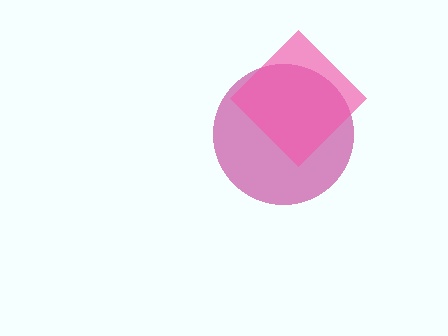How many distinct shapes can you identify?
There are 2 distinct shapes: a magenta circle, a pink diamond.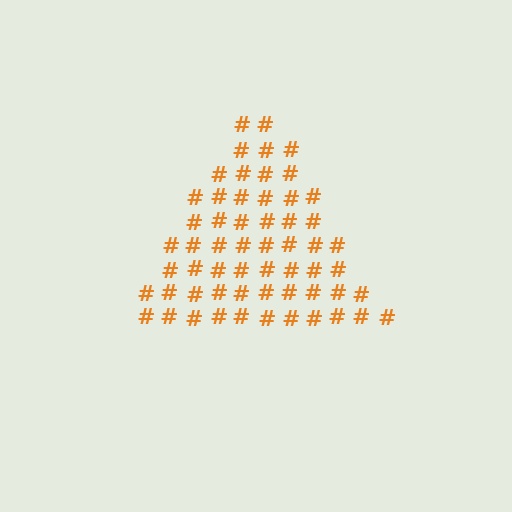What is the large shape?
The large shape is a triangle.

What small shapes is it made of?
It is made of small hash symbols.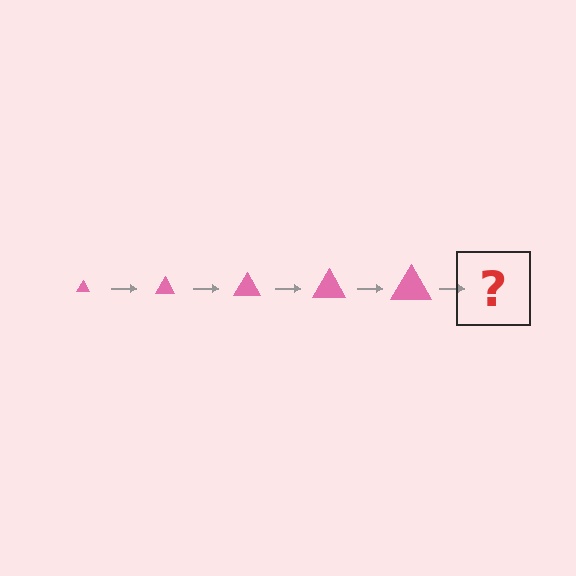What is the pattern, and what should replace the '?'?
The pattern is that the triangle gets progressively larger each step. The '?' should be a pink triangle, larger than the previous one.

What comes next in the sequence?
The next element should be a pink triangle, larger than the previous one.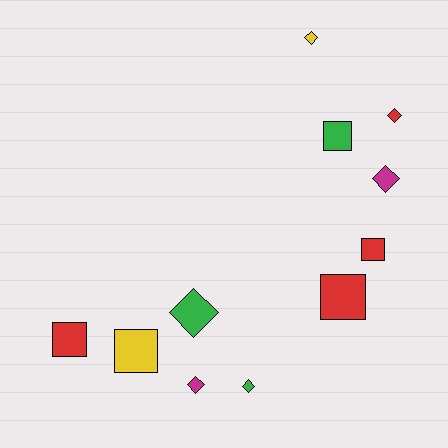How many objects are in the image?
There are 11 objects.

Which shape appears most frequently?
Diamond, with 6 objects.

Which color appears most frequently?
Red, with 4 objects.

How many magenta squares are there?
There are no magenta squares.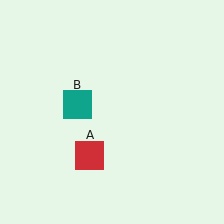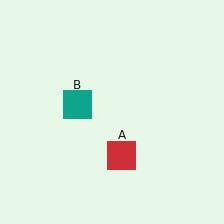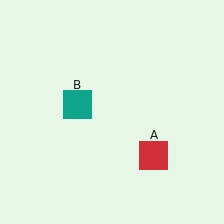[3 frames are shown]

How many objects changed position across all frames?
1 object changed position: red square (object A).